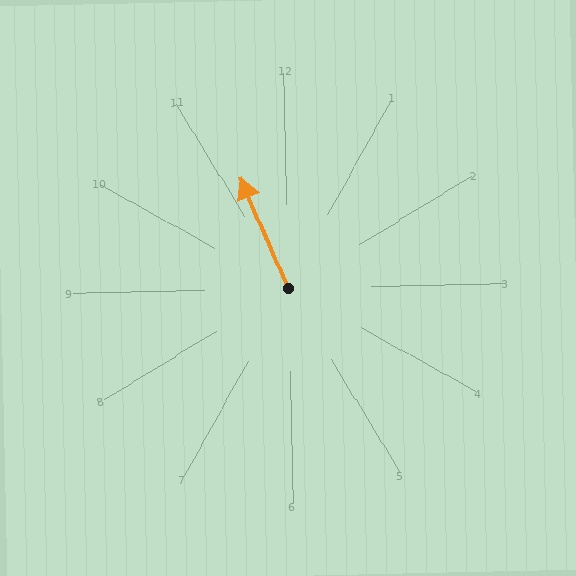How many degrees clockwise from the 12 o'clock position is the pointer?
Approximately 338 degrees.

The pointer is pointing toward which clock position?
Roughly 11 o'clock.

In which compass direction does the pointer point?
North.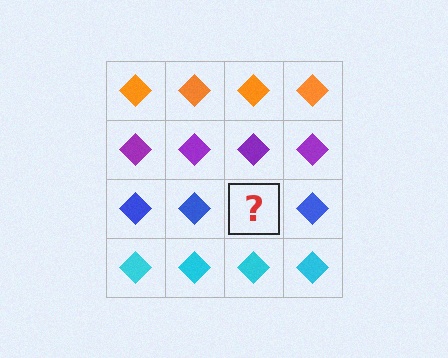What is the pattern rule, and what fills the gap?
The rule is that each row has a consistent color. The gap should be filled with a blue diamond.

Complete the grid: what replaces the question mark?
The question mark should be replaced with a blue diamond.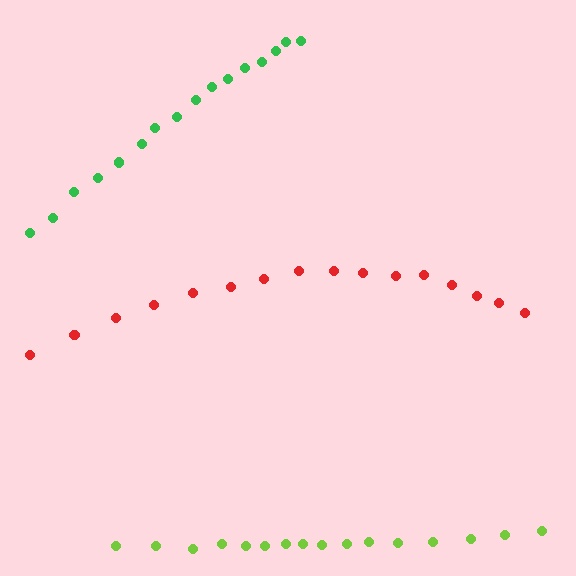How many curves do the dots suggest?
There are 3 distinct paths.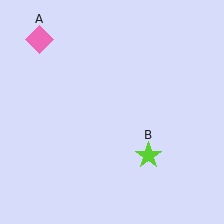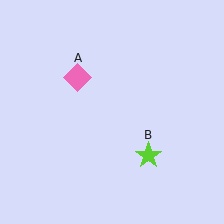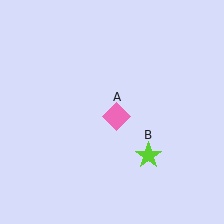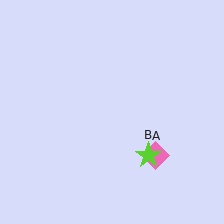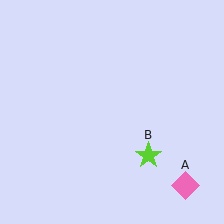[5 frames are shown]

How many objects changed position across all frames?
1 object changed position: pink diamond (object A).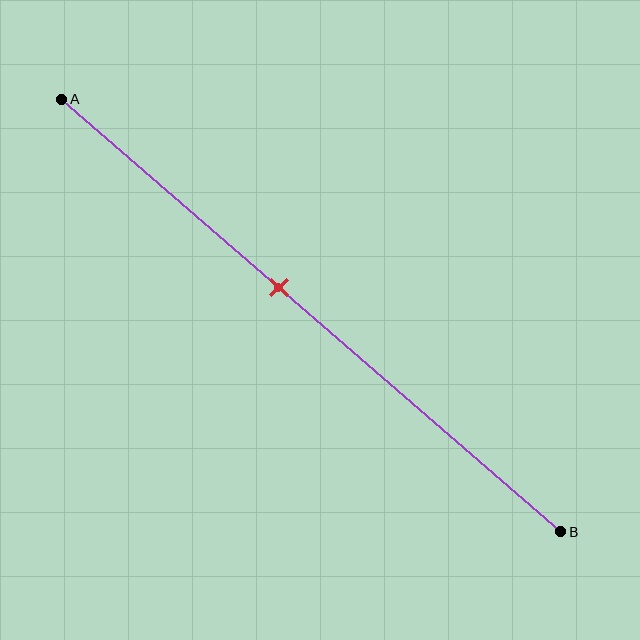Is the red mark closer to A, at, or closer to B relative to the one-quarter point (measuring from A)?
The red mark is closer to point B than the one-quarter point of segment AB.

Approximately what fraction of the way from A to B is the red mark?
The red mark is approximately 45% of the way from A to B.